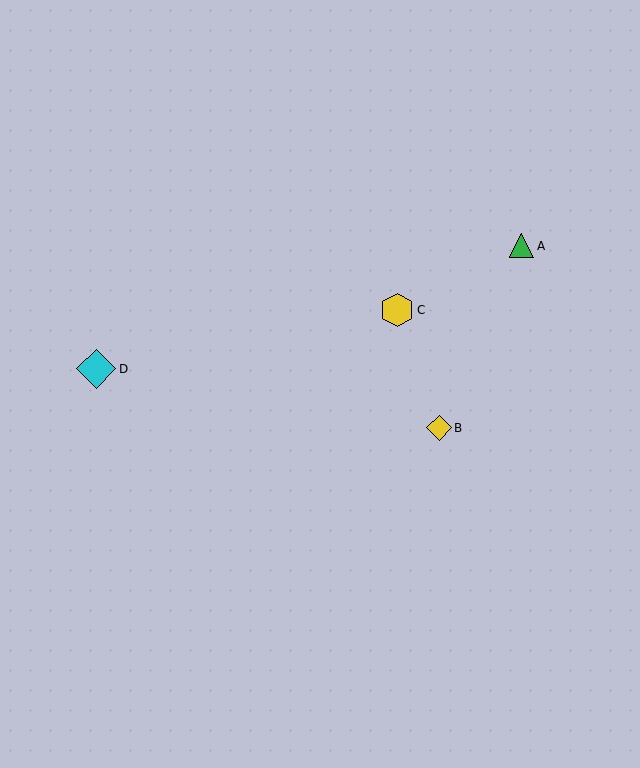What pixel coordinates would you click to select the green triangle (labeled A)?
Click at (521, 246) to select the green triangle A.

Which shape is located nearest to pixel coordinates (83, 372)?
The cyan diamond (labeled D) at (96, 369) is nearest to that location.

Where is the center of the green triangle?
The center of the green triangle is at (521, 246).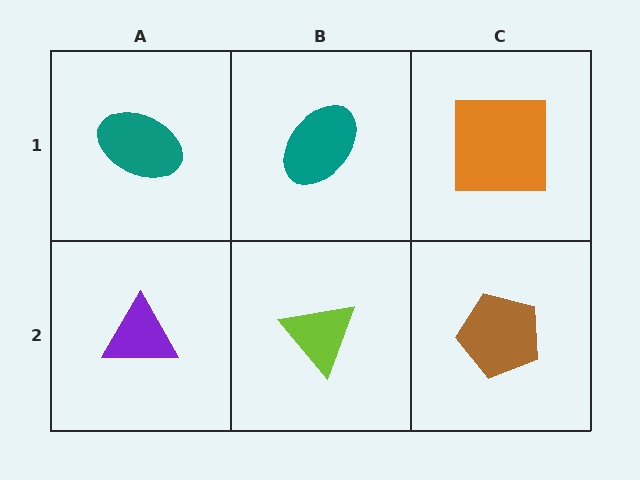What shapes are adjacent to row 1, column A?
A purple triangle (row 2, column A), a teal ellipse (row 1, column B).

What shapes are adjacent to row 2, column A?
A teal ellipse (row 1, column A), a lime triangle (row 2, column B).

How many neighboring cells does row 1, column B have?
3.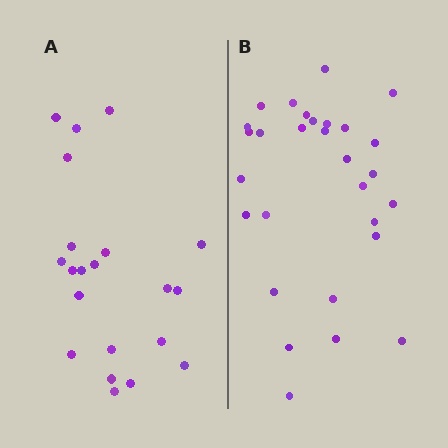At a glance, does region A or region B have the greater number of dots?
Region B (the right region) has more dots.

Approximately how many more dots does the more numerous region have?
Region B has roughly 8 or so more dots than region A.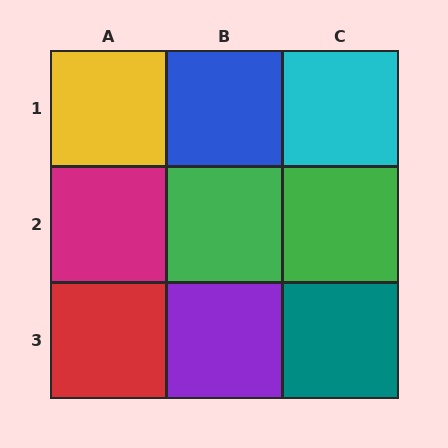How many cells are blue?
1 cell is blue.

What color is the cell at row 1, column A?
Yellow.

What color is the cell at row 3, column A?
Red.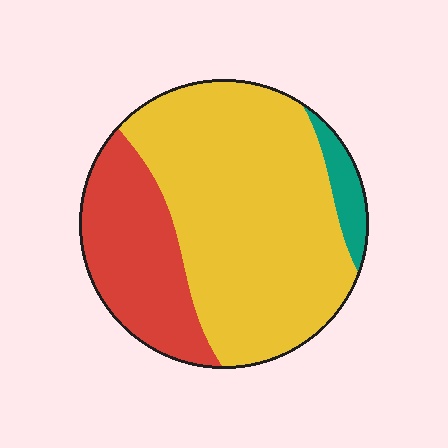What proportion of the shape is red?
Red takes up about one quarter (1/4) of the shape.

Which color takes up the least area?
Teal, at roughly 5%.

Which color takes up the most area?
Yellow, at roughly 65%.